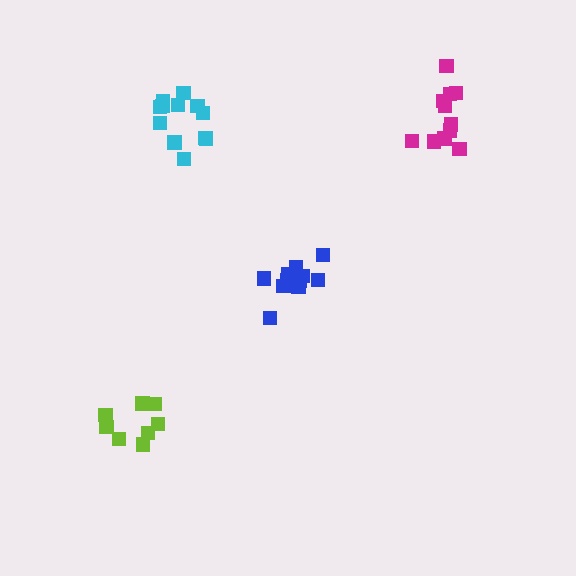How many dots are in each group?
Group 1: 9 dots, Group 2: 11 dots, Group 3: 12 dots, Group 4: 12 dots (44 total).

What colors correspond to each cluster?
The clusters are colored: lime, blue, magenta, cyan.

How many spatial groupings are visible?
There are 4 spatial groupings.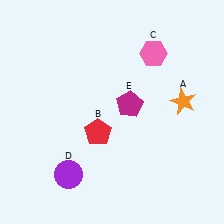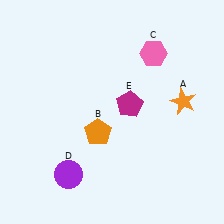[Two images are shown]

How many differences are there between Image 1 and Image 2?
There is 1 difference between the two images.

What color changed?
The pentagon (B) changed from red in Image 1 to orange in Image 2.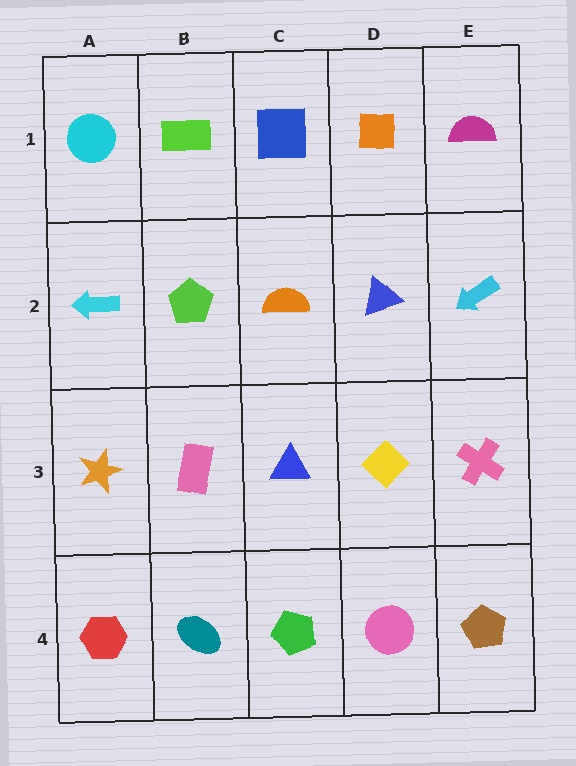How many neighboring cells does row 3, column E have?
3.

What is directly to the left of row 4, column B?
A red hexagon.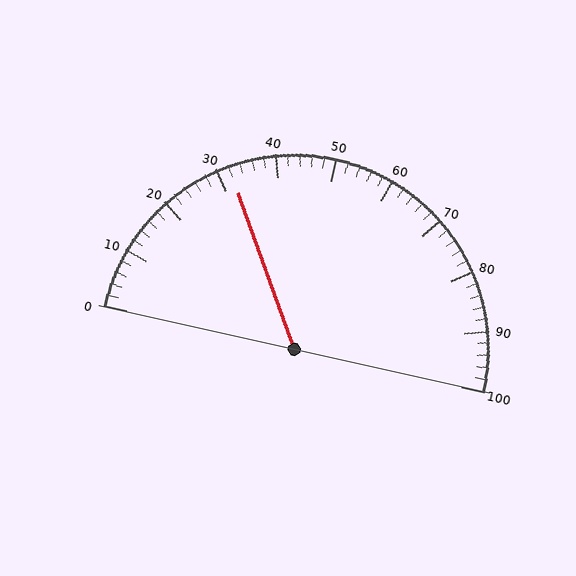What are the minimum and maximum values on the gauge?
The gauge ranges from 0 to 100.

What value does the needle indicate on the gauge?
The needle indicates approximately 32.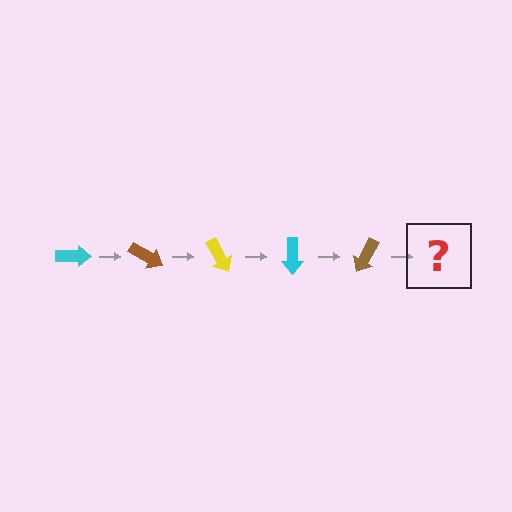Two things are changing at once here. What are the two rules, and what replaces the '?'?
The two rules are that it rotates 30 degrees each step and the color cycles through cyan, brown, and yellow. The '?' should be a yellow arrow, rotated 150 degrees from the start.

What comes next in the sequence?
The next element should be a yellow arrow, rotated 150 degrees from the start.